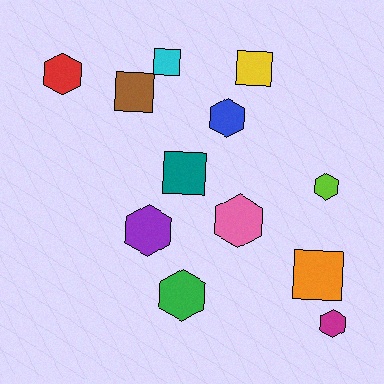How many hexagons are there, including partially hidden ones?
There are 7 hexagons.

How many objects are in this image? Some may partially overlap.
There are 12 objects.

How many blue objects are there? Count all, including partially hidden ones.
There is 1 blue object.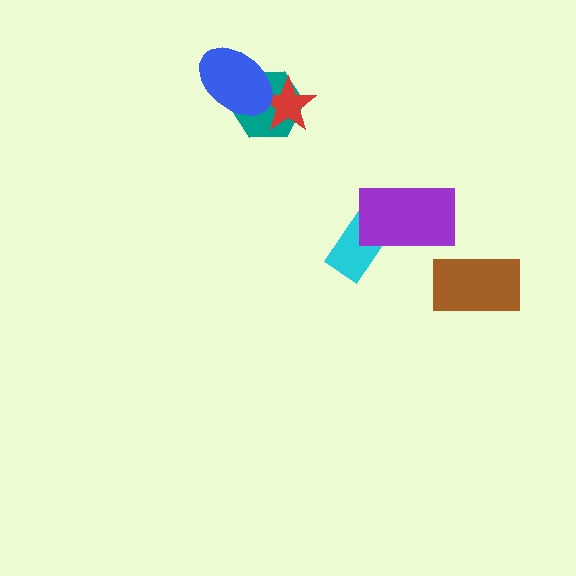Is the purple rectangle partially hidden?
No, no other shape covers it.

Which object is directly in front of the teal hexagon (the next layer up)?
The red star is directly in front of the teal hexagon.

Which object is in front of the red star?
The blue ellipse is in front of the red star.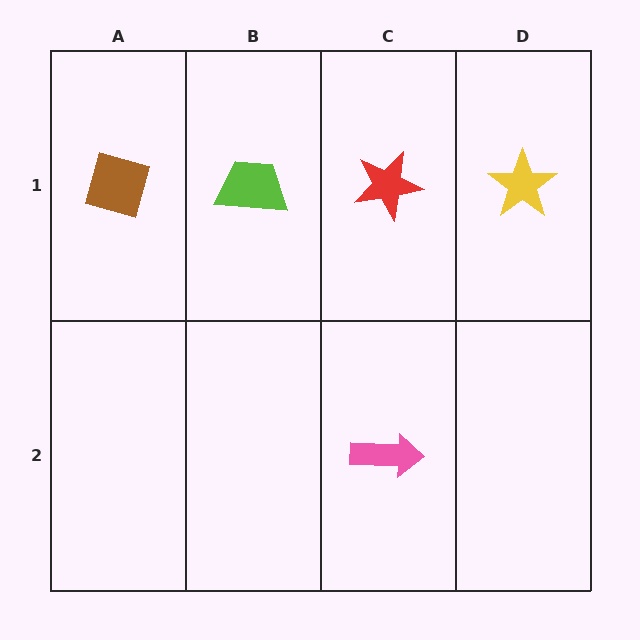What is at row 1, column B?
A lime trapezoid.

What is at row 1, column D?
A yellow star.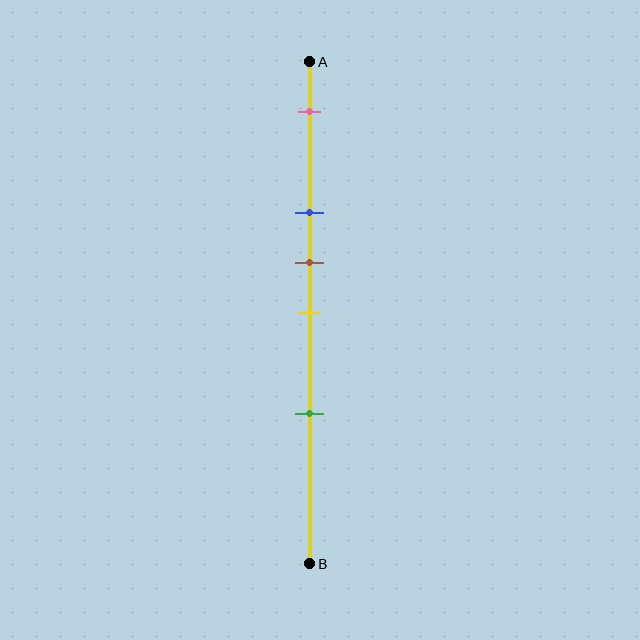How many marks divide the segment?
There are 5 marks dividing the segment.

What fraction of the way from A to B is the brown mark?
The brown mark is approximately 40% (0.4) of the way from A to B.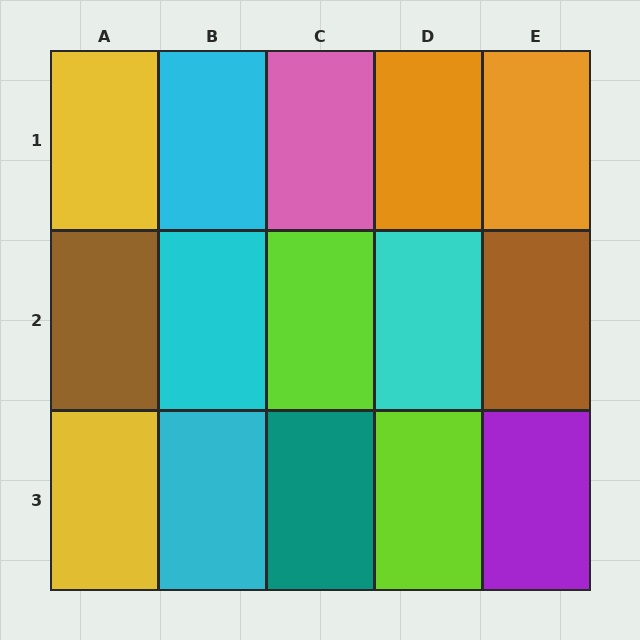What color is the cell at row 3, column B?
Cyan.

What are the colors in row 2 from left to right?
Brown, cyan, lime, cyan, brown.